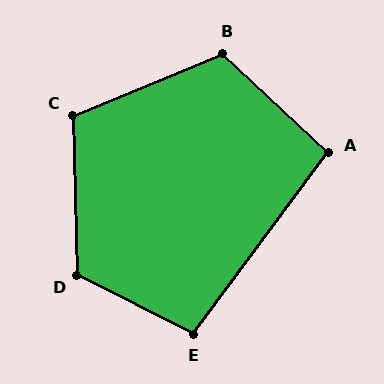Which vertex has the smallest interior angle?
A, at approximately 97 degrees.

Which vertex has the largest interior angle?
D, at approximately 118 degrees.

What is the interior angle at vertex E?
Approximately 100 degrees (obtuse).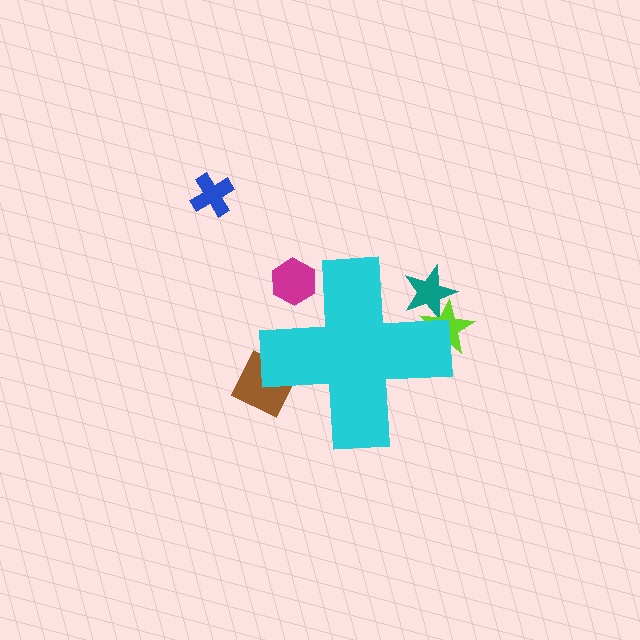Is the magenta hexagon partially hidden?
Yes, the magenta hexagon is partially hidden behind the cyan cross.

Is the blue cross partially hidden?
No, the blue cross is fully visible.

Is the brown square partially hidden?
Yes, the brown square is partially hidden behind the cyan cross.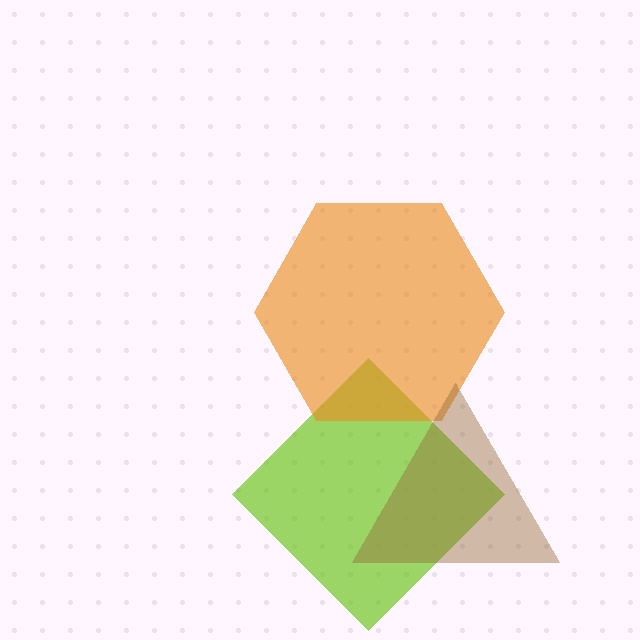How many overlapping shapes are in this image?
There are 3 overlapping shapes in the image.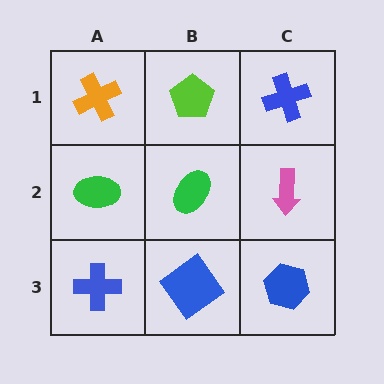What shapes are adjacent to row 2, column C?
A blue cross (row 1, column C), a blue hexagon (row 3, column C), a green ellipse (row 2, column B).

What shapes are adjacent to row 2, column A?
An orange cross (row 1, column A), a blue cross (row 3, column A), a green ellipse (row 2, column B).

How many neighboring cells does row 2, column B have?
4.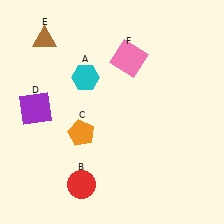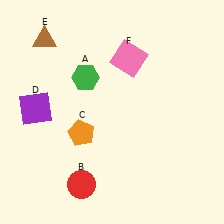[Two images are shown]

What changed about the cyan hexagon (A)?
In Image 1, A is cyan. In Image 2, it changed to green.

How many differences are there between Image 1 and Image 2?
There is 1 difference between the two images.